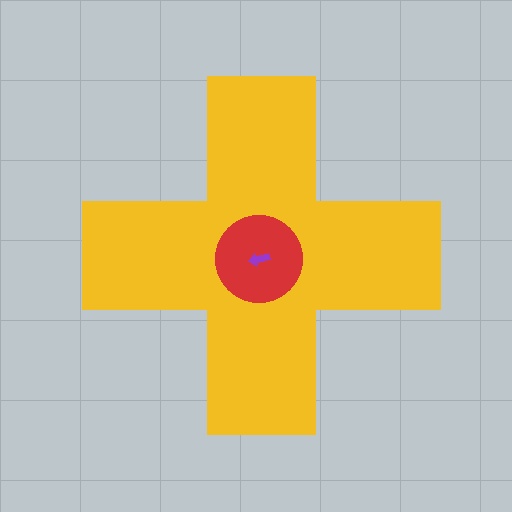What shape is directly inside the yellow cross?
The red circle.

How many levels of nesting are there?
3.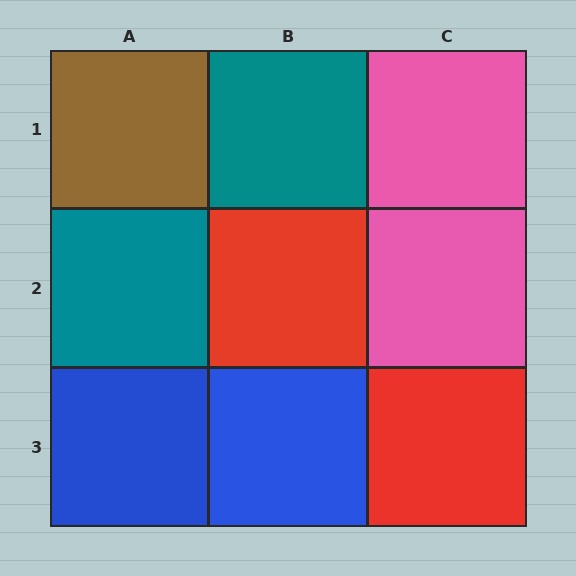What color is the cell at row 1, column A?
Brown.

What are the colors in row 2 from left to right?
Teal, red, pink.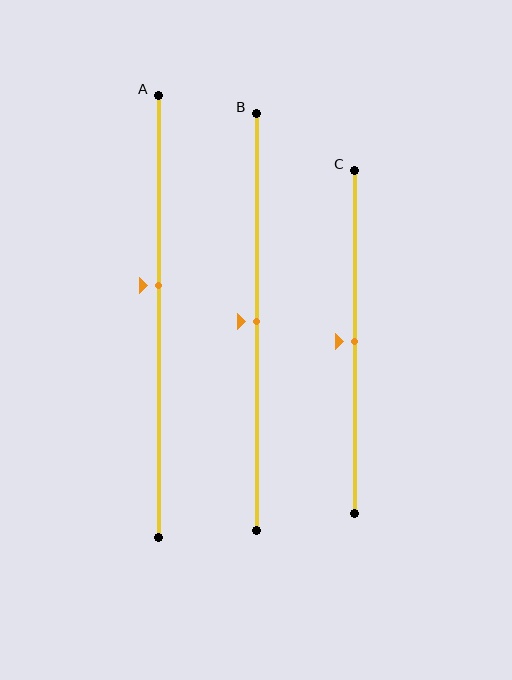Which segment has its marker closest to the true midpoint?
Segment B has its marker closest to the true midpoint.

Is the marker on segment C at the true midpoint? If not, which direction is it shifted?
Yes, the marker on segment C is at the true midpoint.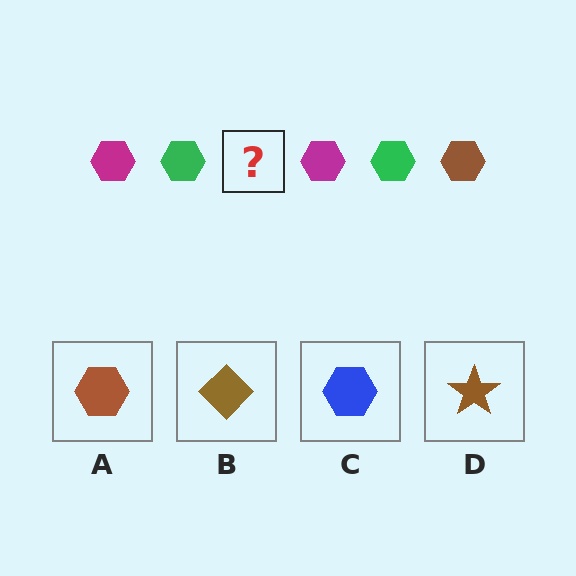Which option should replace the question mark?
Option A.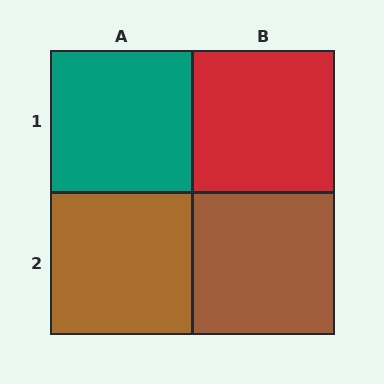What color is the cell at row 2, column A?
Brown.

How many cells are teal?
1 cell is teal.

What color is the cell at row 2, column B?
Brown.